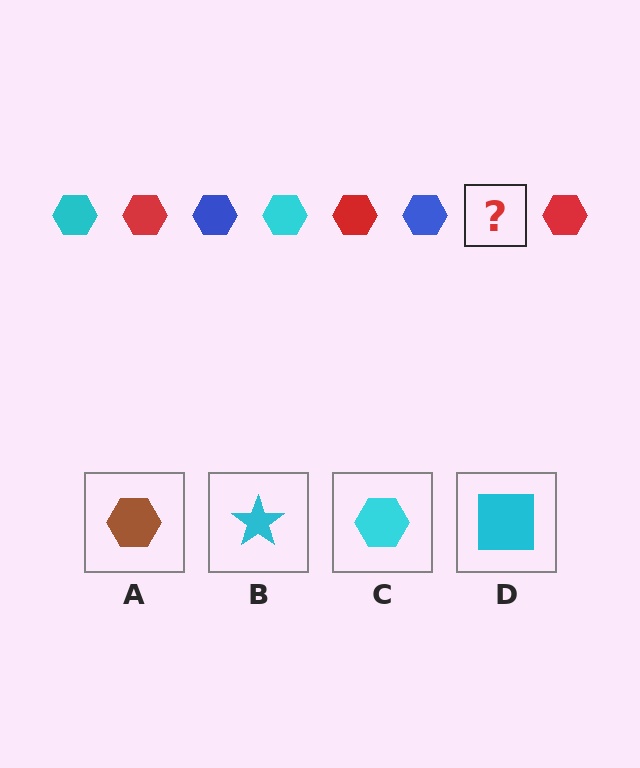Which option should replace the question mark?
Option C.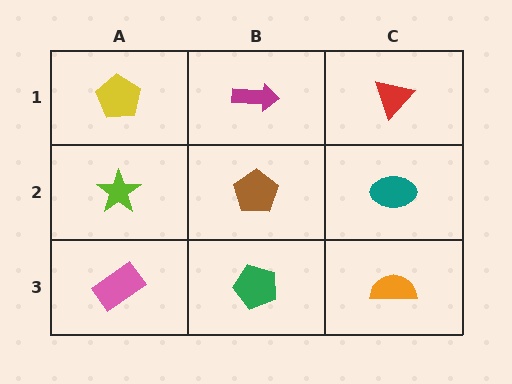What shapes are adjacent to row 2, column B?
A magenta arrow (row 1, column B), a green pentagon (row 3, column B), a lime star (row 2, column A), a teal ellipse (row 2, column C).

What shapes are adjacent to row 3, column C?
A teal ellipse (row 2, column C), a green pentagon (row 3, column B).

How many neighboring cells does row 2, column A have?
3.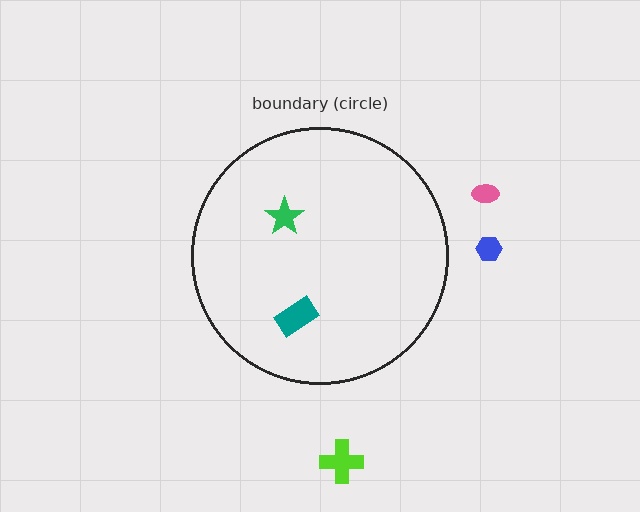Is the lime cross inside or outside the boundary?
Outside.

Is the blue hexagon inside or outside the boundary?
Outside.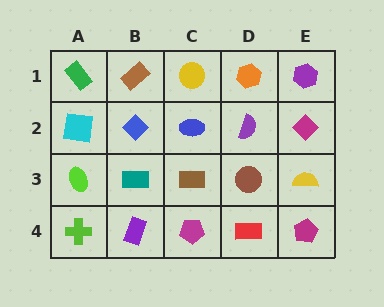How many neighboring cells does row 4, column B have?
3.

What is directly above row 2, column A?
A green rectangle.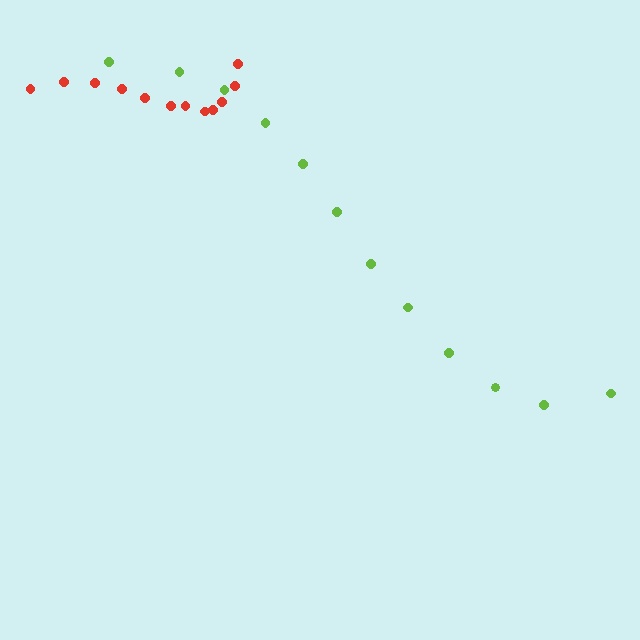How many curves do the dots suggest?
There are 2 distinct paths.